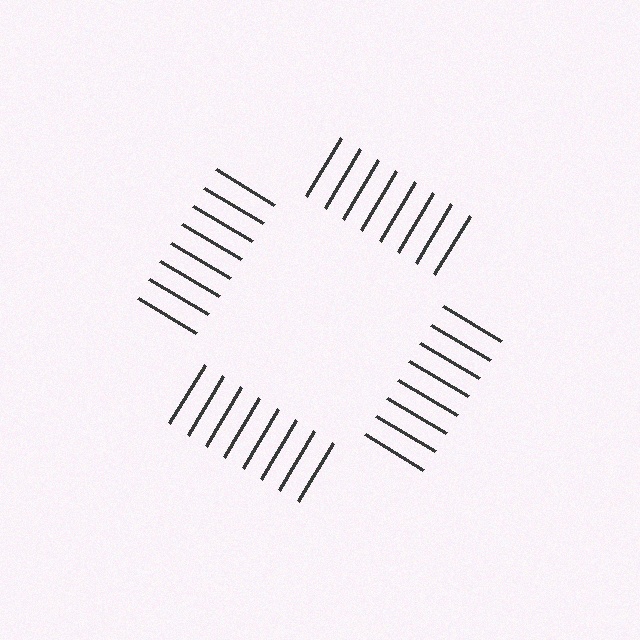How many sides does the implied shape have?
4 sides — the line-ends trace a square.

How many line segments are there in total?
32 — 8 along each of the 4 edges.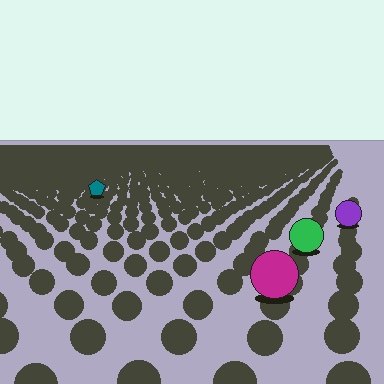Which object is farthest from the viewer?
The teal pentagon is farthest from the viewer. It appears smaller and the ground texture around it is denser.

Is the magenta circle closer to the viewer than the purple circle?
Yes. The magenta circle is closer — you can tell from the texture gradient: the ground texture is coarser near it.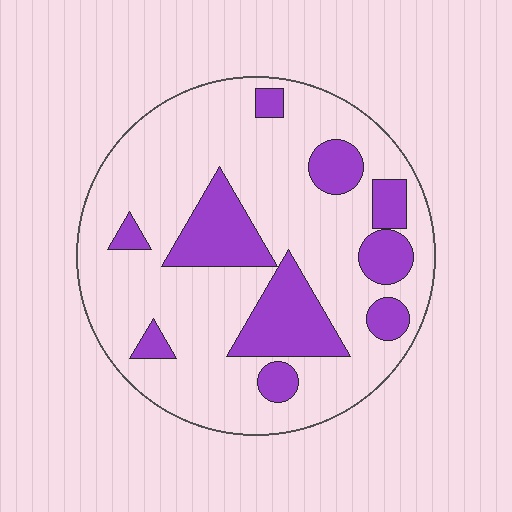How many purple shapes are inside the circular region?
10.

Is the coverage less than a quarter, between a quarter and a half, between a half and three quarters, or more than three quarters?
Less than a quarter.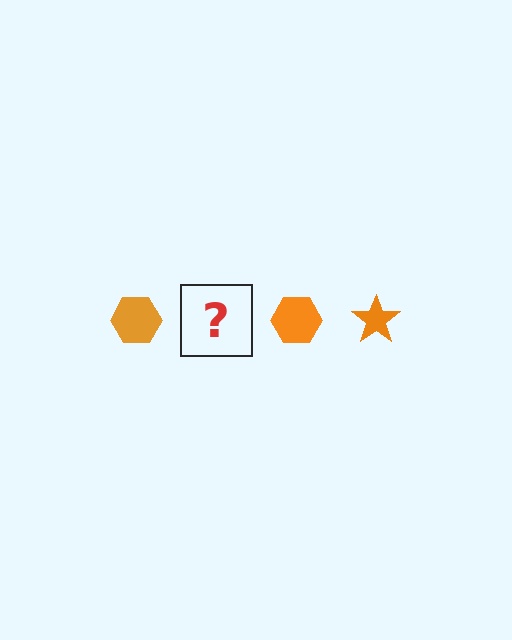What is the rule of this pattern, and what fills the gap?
The rule is that the pattern cycles through hexagon, star shapes in orange. The gap should be filled with an orange star.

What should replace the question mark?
The question mark should be replaced with an orange star.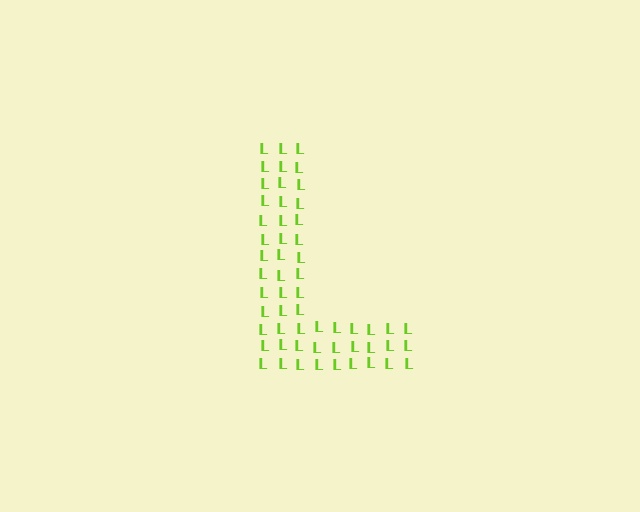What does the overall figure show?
The overall figure shows the letter L.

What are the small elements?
The small elements are letter L's.